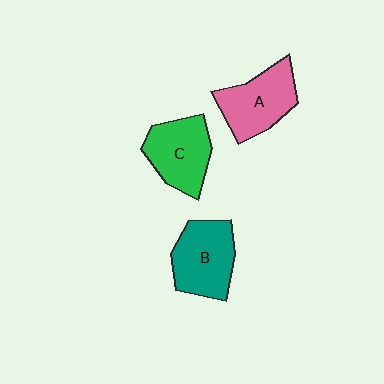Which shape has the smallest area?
Shape C (green).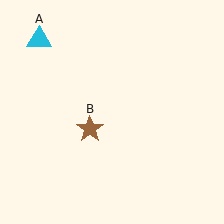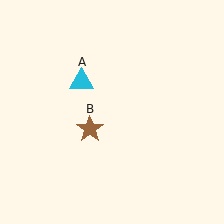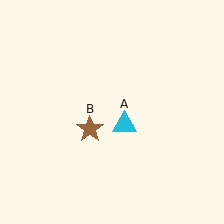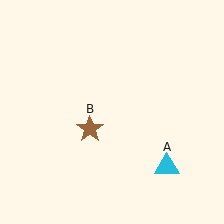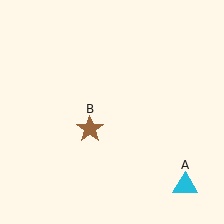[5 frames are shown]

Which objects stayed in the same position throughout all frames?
Brown star (object B) remained stationary.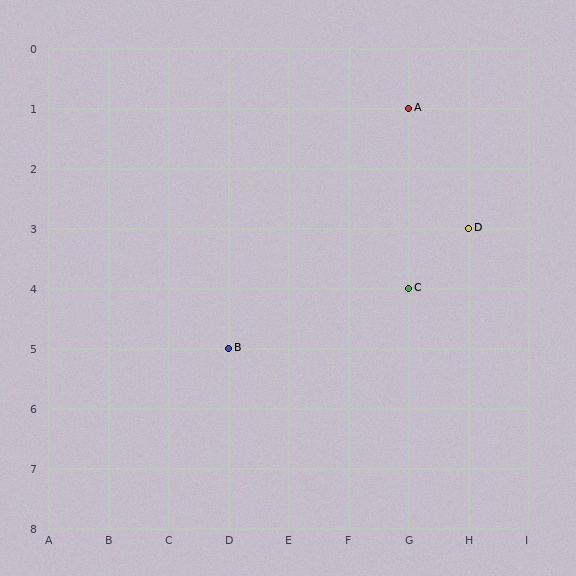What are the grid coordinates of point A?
Point A is at grid coordinates (G, 1).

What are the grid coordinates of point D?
Point D is at grid coordinates (H, 3).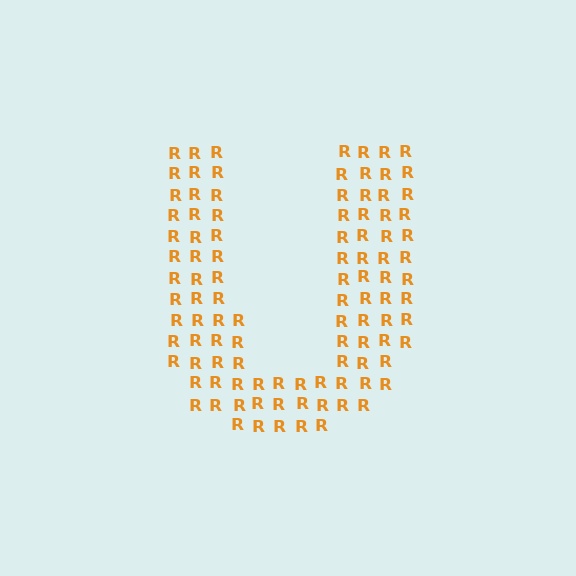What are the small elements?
The small elements are letter R's.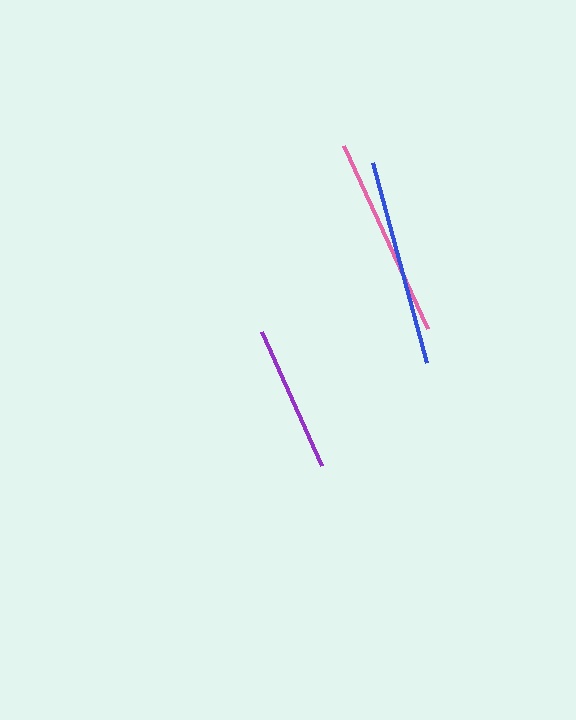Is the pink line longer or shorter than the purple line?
The pink line is longer than the purple line.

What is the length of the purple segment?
The purple segment is approximately 147 pixels long.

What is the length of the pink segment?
The pink segment is approximately 201 pixels long.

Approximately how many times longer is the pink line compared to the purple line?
The pink line is approximately 1.4 times the length of the purple line.